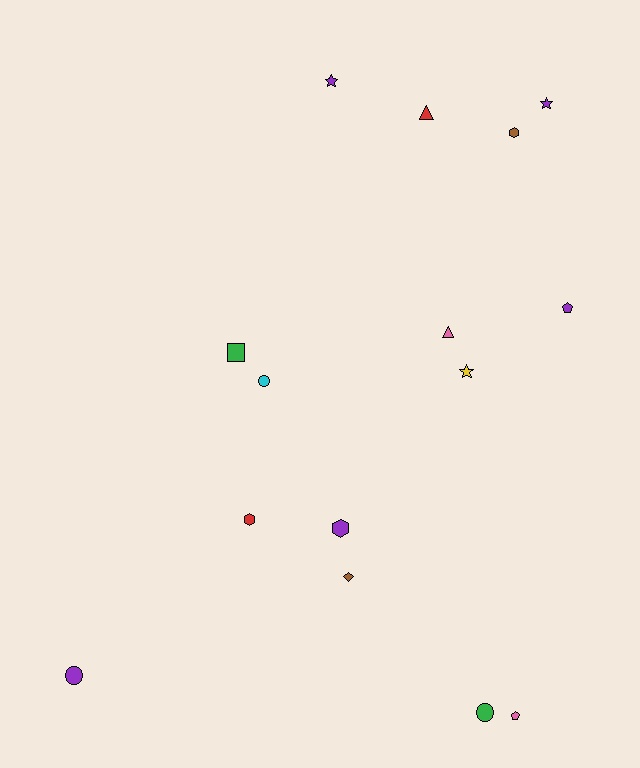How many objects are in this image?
There are 15 objects.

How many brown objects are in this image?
There are 2 brown objects.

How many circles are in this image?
There are 3 circles.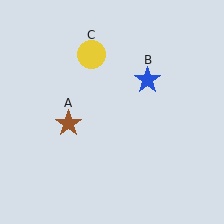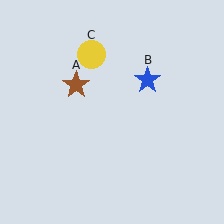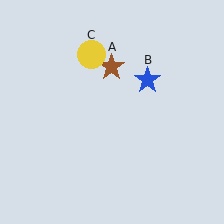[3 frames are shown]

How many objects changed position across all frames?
1 object changed position: brown star (object A).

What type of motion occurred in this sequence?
The brown star (object A) rotated clockwise around the center of the scene.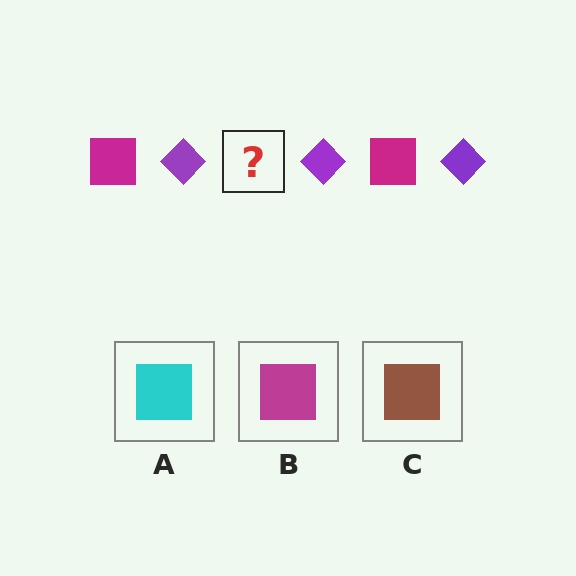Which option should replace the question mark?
Option B.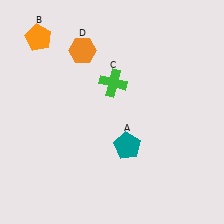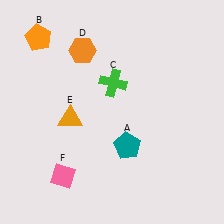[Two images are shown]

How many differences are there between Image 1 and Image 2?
There are 2 differences between the two images.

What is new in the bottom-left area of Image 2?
A pink diamond (F) was added in the bottom-left area of Image 2.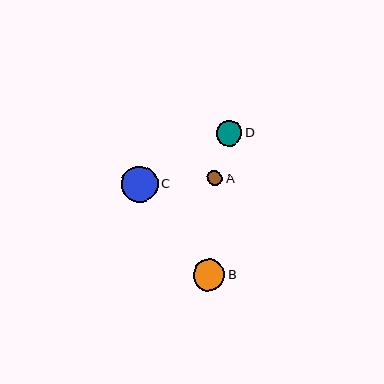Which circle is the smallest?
Circle A is the smallest with a size of approximately 15 pixels.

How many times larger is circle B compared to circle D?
Circle B is approximately 1.2 times the size of circle D.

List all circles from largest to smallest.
From largest to smallest: C, B, D, A.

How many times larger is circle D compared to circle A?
Circle D is approximately 1.6 times the size of circle A.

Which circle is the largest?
Circle C is the largest with a size of approximately 36 pixels.